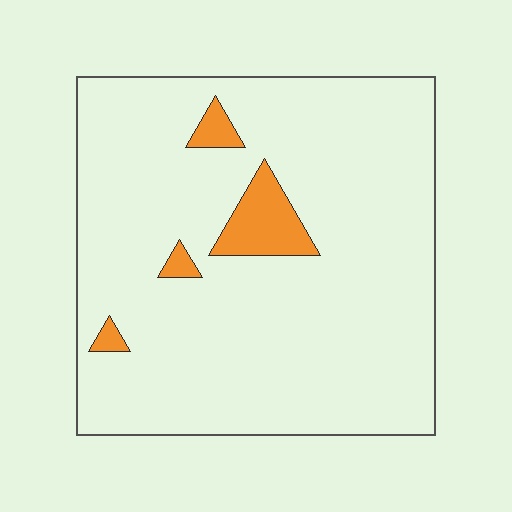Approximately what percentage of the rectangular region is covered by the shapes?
Approximately 5%.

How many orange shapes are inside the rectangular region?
4.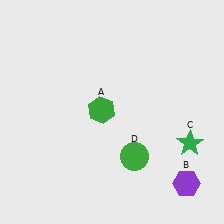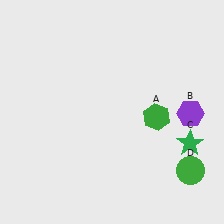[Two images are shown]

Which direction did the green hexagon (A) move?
The green hexagon (A) moved right.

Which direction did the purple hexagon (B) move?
The purple hexagon (B) moved up.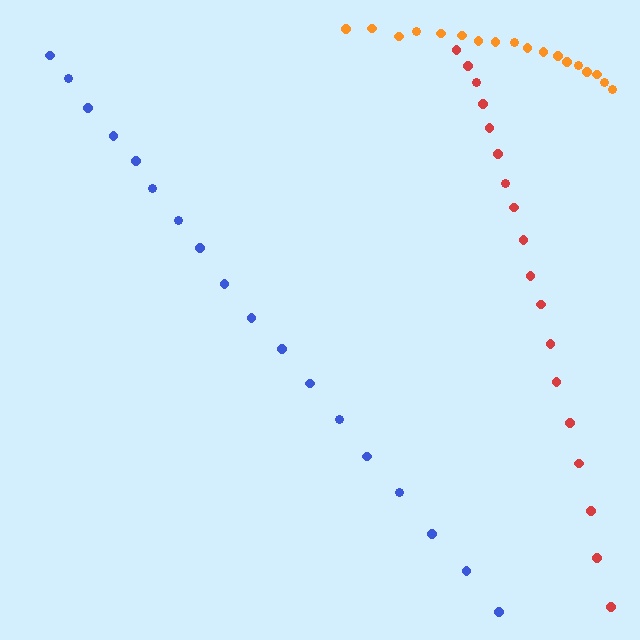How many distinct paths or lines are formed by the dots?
There are 3 distinct paths.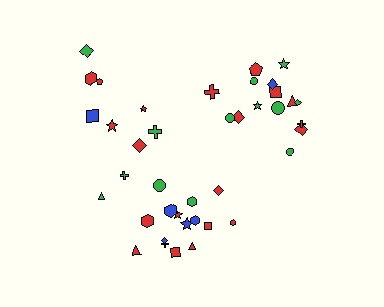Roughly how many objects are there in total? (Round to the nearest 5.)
Roughly 40 objects in total.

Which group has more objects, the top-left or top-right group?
The top-right group.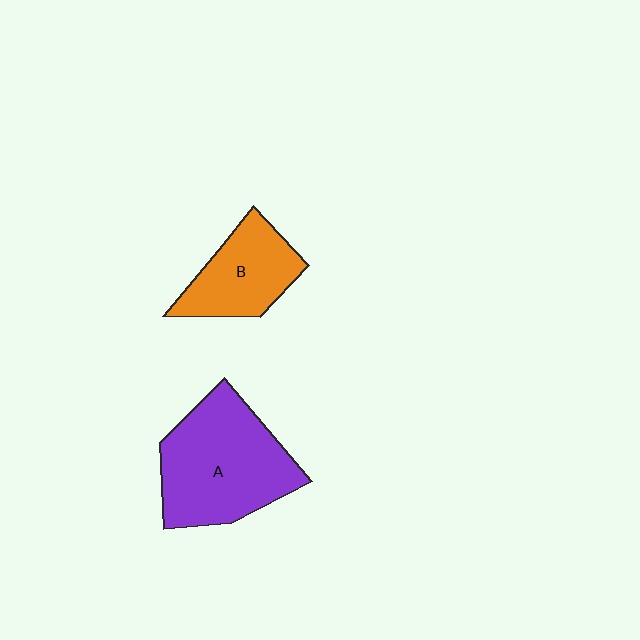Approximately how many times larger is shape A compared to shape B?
Approximately 1.7 times.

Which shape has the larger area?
Shape A (purple).